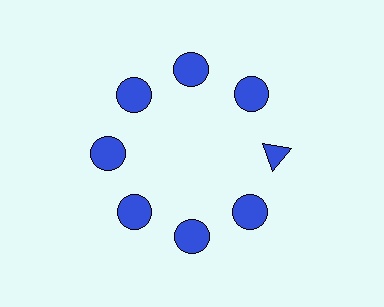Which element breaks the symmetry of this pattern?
The blue triangle at roughly the 3 o'clock position breaks the symmetry. All other shapes are blue circles.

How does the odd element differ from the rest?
It has a different shape: triangle instead of circle.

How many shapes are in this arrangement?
There are 8 shapes arranged in a ring pattern.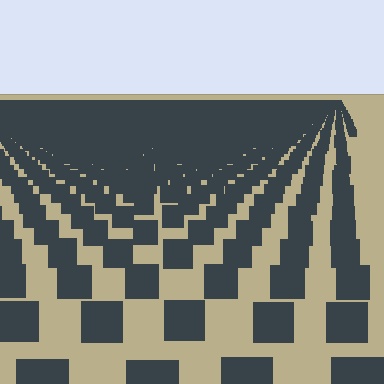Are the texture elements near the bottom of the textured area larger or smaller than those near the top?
Larger. Near the bottom, elements are closer to the viewer and appear at a bigger on-screen size.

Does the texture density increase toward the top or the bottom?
Density increases toward the top.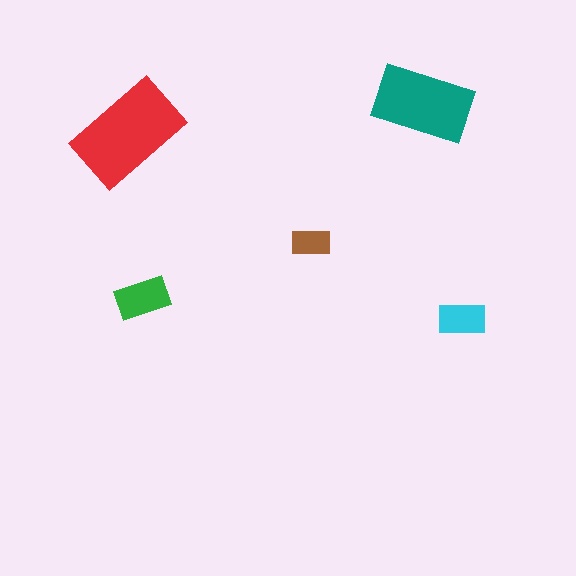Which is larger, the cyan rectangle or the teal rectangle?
The teal one.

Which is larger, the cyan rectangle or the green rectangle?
The green one.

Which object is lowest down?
The cyan rectangle is bottommost.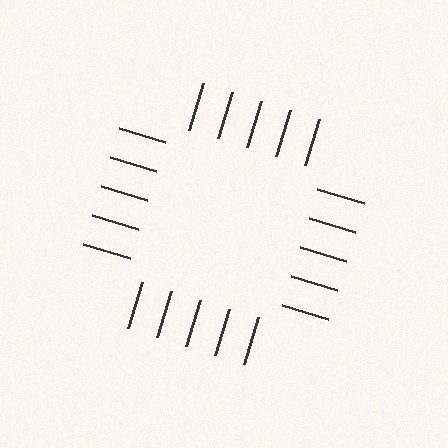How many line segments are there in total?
20 — 5 along each of the 4 edges.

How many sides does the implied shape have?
4 sides — the line-ends trace a square.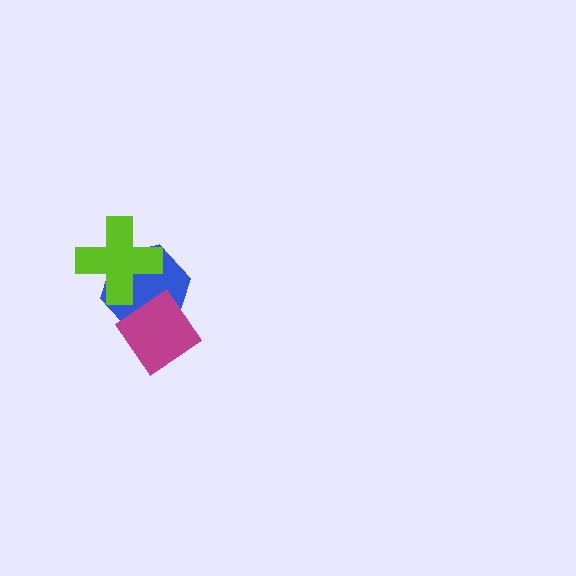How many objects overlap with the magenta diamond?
1 object overlaps with the magenta diamond.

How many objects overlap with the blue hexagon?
2 objects overlap with the blue hexagon.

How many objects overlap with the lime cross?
1 object overlaps with the lime cross.